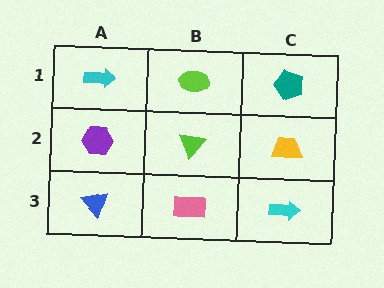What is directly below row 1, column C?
A yellow trapezoid.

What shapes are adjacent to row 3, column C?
A yellow trapezoid (row 2, column C), a pink rectangle (row 3, column B).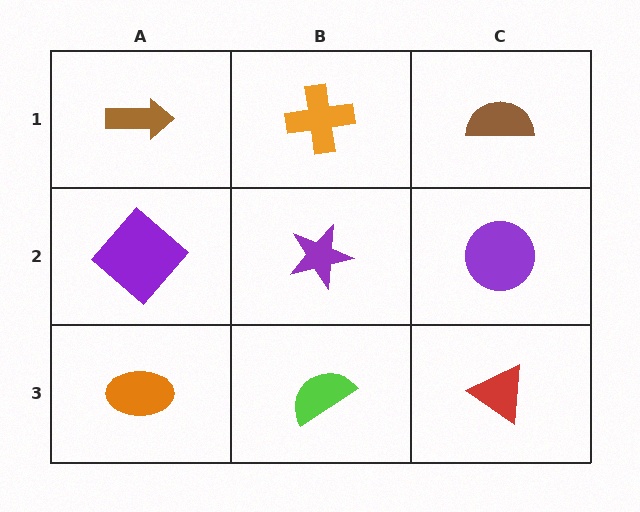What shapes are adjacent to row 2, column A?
A brown arrow (row 1, column A), an orange ellipse (row 3, column A), a purple star (row 2, column B).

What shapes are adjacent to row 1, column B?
A purple star (row 2, column B), a brown arrow (row 1, column A), a brown semicircle (row 1, column C).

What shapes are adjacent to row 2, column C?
A brown semicircle (row 1, column C), a red triangle (row 3, column C), a purple star (row 2, column B).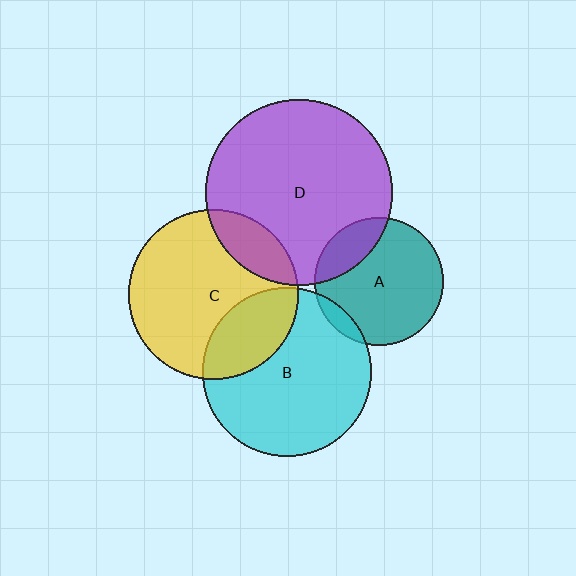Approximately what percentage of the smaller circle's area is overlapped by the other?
Approximately 25%.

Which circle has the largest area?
Circle D (purple).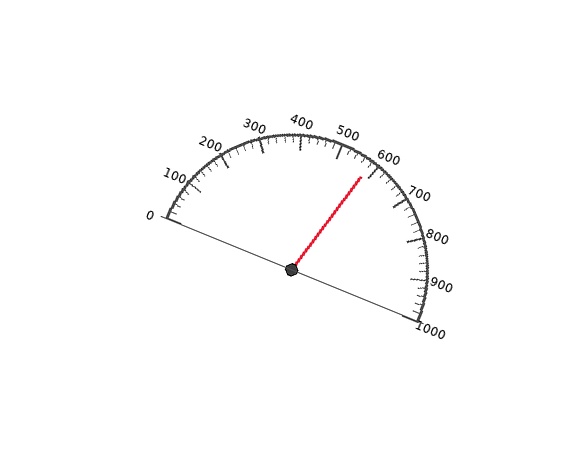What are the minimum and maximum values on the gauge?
The gauge ranges from 0 to 1000.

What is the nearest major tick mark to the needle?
The nearest major tick mark is 600.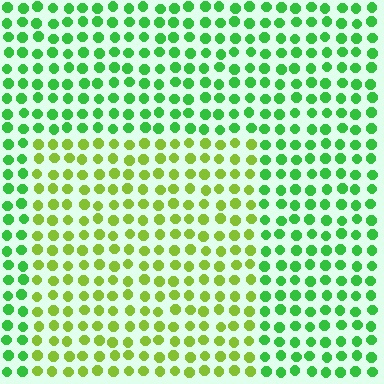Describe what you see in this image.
The image is filled with small green elements in a uniform arrangement. A rectangle-shaped region is visible where the elements are tinted to a slightly different hue, forming a subtle color boundary.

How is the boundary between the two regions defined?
The boundary is defined purely by a slight shift in hue (about 38 degrees). Spacing, size, and orientation are identical on both sides.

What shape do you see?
I see a rectangle.